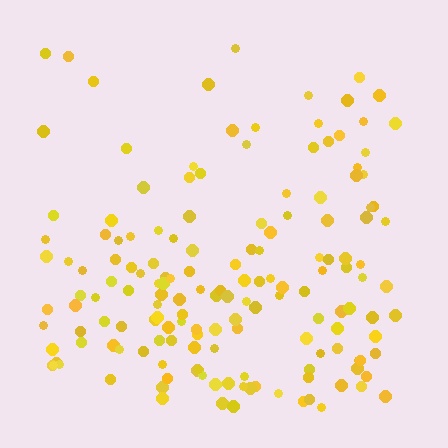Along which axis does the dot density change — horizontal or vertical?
Vertical.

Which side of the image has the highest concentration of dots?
The bottom.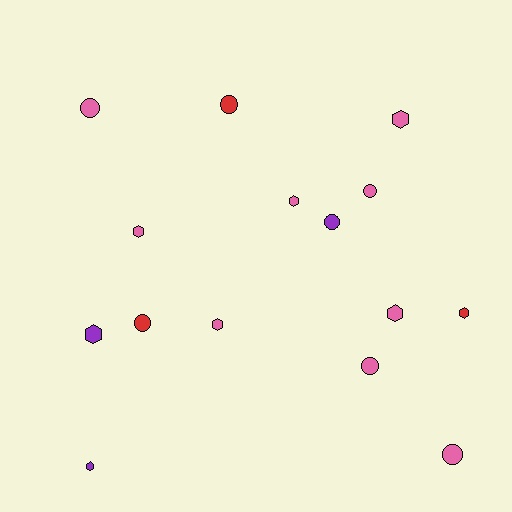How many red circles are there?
There are 2 red circles.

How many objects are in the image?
There are 15 objects.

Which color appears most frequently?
Pink, with 9 objects.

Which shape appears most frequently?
Hexagon, with 8 objects.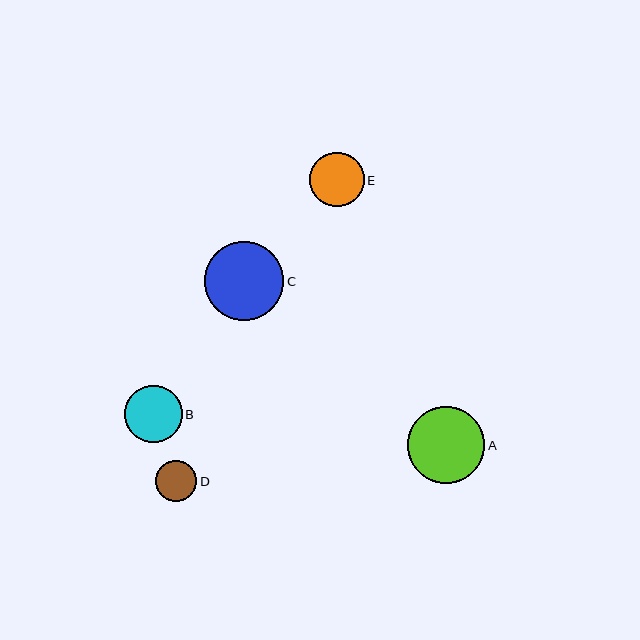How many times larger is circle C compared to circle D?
Circle C is approximately 1.9 times the size of circle D.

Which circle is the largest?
Circle C is the largest with a size of approximately 80 pixels.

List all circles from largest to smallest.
From largest to smallest: C, A, B, E, D.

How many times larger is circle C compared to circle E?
Circle C is approximately 1.4 times the size of circle E.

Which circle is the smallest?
Circle D is the smallest with a size of approximately 41 pixels.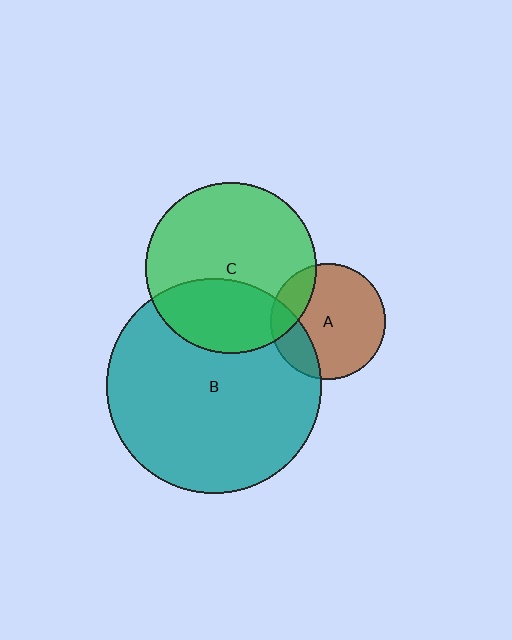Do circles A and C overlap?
Yes.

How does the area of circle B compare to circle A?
Approximately 3.5 times.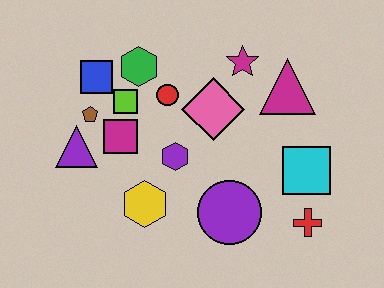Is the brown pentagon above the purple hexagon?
Yes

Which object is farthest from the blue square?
The red cross is farthest from the blue square.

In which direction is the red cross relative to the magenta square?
The red cross is to the right of the magenta square.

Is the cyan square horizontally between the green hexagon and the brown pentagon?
No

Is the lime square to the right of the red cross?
No